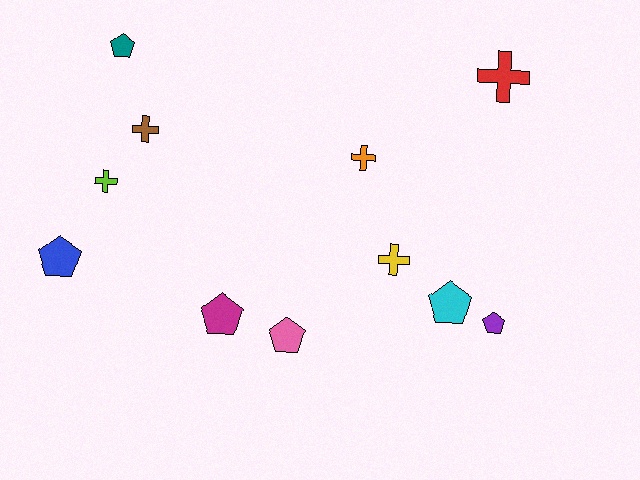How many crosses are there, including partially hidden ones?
There are 5 crosses.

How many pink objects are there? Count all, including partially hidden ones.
There is 1 pink object.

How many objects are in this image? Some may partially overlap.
There are 11 objects.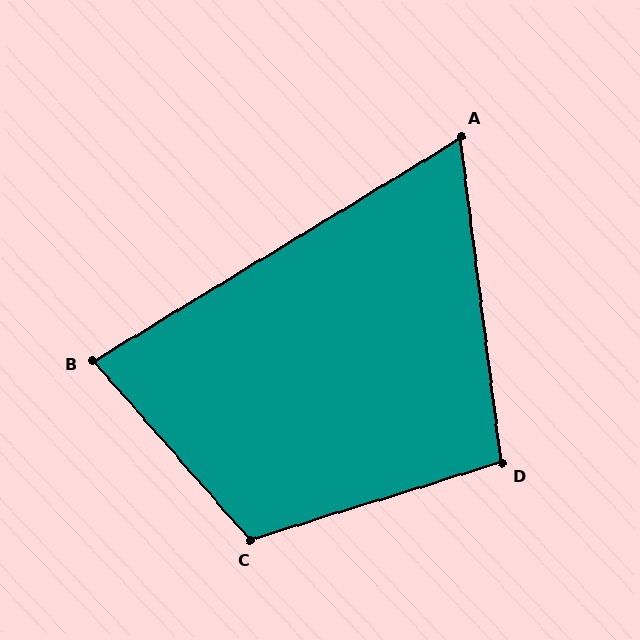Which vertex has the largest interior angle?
C, at approximately 114 degrees.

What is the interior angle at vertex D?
Approximately 100 degrees (obtuse).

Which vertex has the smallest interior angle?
A, at approximately 66 degrees.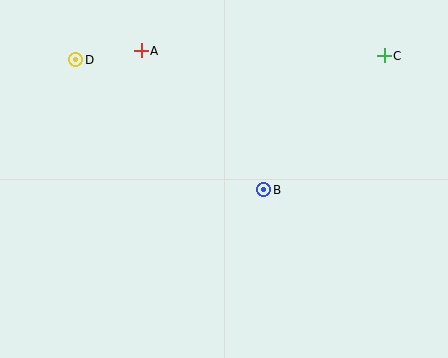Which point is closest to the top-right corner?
Point C is closest to the top-right corner.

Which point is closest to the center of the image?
Point B at (264, 190) is closest to the center.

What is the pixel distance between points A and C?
The distance between A and C is 243 pixels.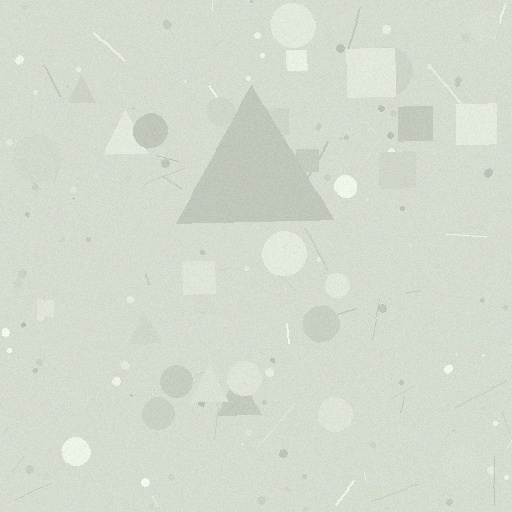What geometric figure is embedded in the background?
A triangle is embedded in the background.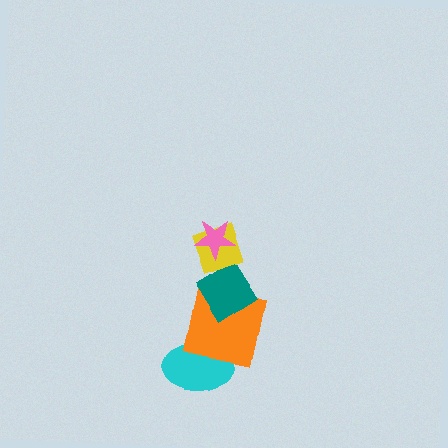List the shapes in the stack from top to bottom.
From top to bottom: the pink star, the yellow diamond, the teal diamond, the orange square, the cyan ellipse.